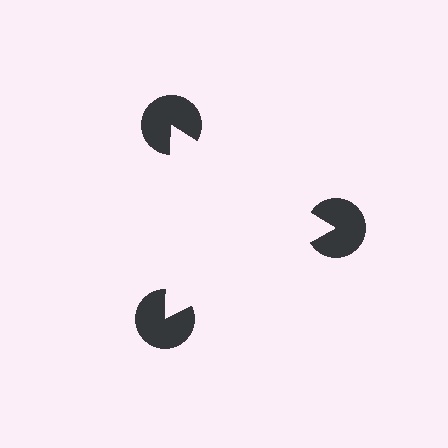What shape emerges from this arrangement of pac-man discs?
An illusory triangle — its edges are inferred from the aligned wedge cuts in the pac-man discs, not physically drawn.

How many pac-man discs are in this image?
There are 3 — one at each vertex of the illusory triangle.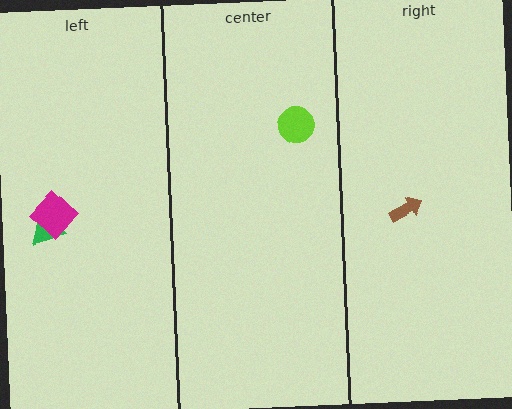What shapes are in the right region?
The brown arrow.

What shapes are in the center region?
The lime circle.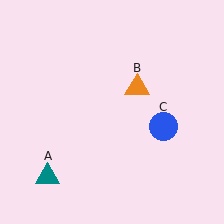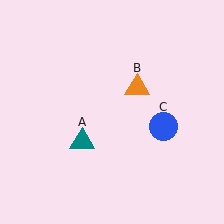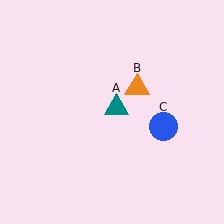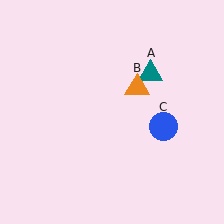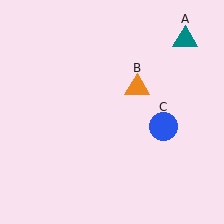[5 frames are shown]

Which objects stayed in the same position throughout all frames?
Orange triangle (object B) and blue circle (object C) remained stationary.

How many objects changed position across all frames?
1 object changed position: teal triangle (object A).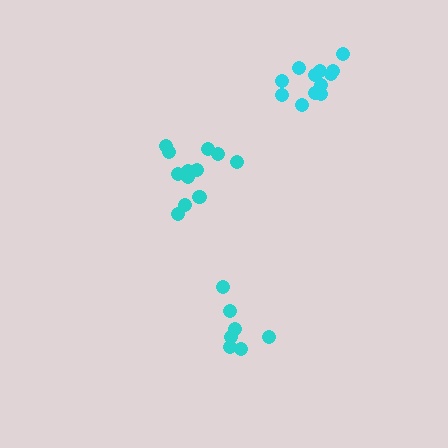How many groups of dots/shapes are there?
There are 3 groups.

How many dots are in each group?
Group 1: 7 dots, Group 2: 12 dots, Group 3: 12 dots (31 total).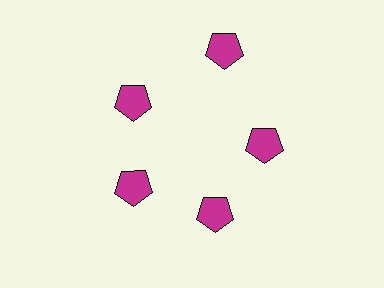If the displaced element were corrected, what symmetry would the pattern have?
It would have 5-fold rotational symmetry — the pattern would map onto itself every 72 degrees.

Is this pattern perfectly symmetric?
No. The 5 magenta pentagons are arranged in a ring, but one element near the 1 o'clock position is pushed outward from the center, breaking the 5-fold rotational symmetry.